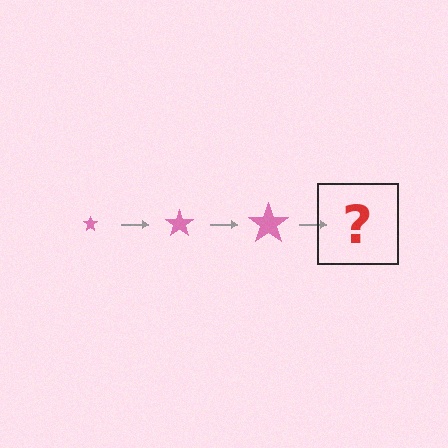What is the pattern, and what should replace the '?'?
The pattern is that the star gets progressively larger each step. The '?' should be a pink star, larger than the previous one.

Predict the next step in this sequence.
The next step is a pink star, larger than the previous one.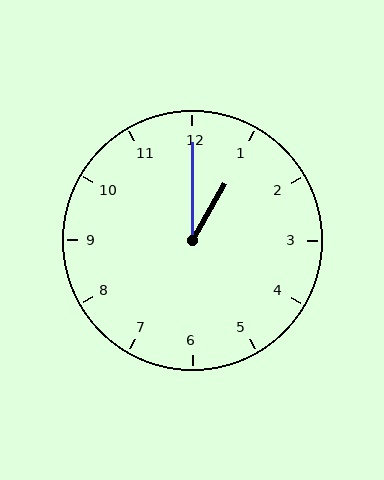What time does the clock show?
1:00.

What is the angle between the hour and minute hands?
Approximately 30 degrees.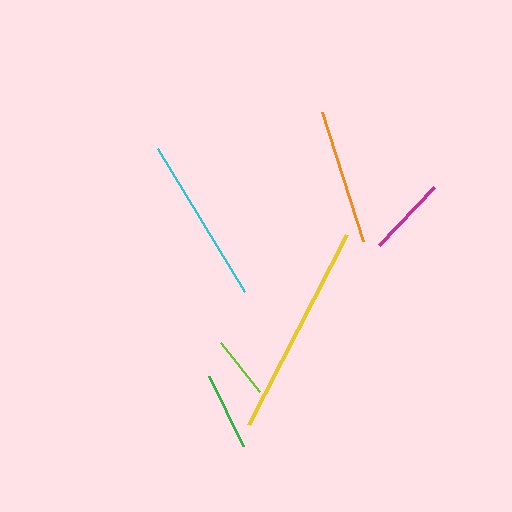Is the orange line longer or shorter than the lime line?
The orange line is longer than the lime line.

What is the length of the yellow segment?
The yellow segment is approximately 214 pixels long.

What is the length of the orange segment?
The orange segment is approximately 135 pixels long.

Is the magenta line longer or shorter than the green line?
The magenta line is longer than the green line.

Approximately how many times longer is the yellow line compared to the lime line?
The yellow line is approximately 3.4 times the length of the lime line.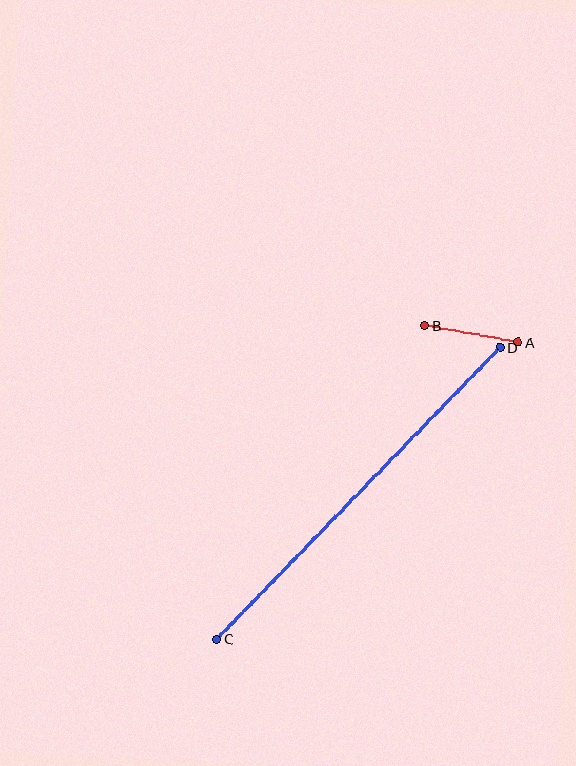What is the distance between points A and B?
The distance is approximately 95 pixels.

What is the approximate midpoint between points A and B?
The midpoint is at approximately (471, 334) pixels.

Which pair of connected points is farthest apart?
Points C and D are farthest apart.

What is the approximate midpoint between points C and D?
The midpoint is at approximately (358, 493) pixels.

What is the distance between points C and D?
The distance is approximately 407 pixels.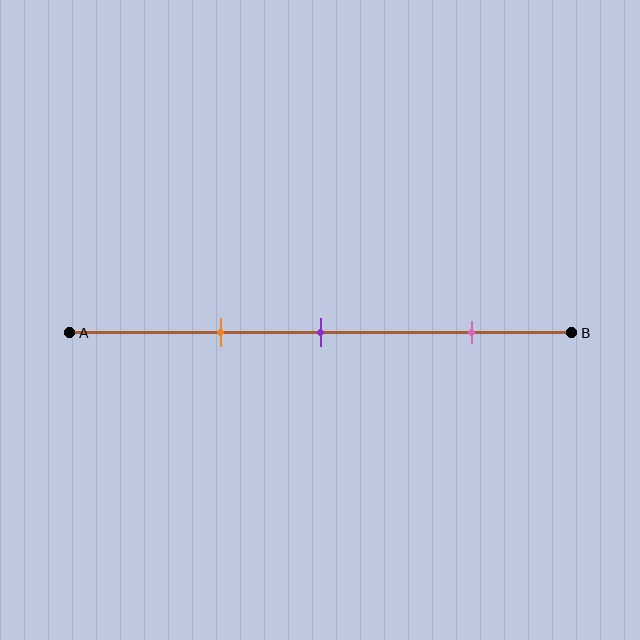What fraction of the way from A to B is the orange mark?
The orange mark is approximately 30% (0.3) of the way from A to B.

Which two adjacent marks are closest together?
The orange and purple marks are the closest adjacent pair.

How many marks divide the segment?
There are 3 marks dividing the segment.